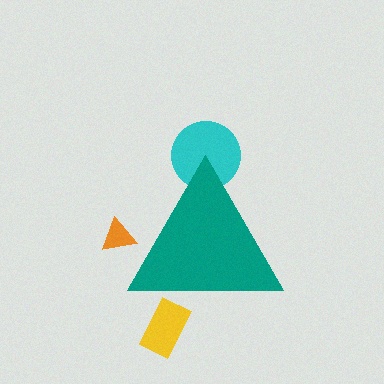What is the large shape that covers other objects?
A teal triangle.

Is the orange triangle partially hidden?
Yes, the orange triangle is partially hidden behind the teal triangle.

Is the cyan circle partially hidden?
Yes, the cyan circle is partially hidden behind the teal triangle.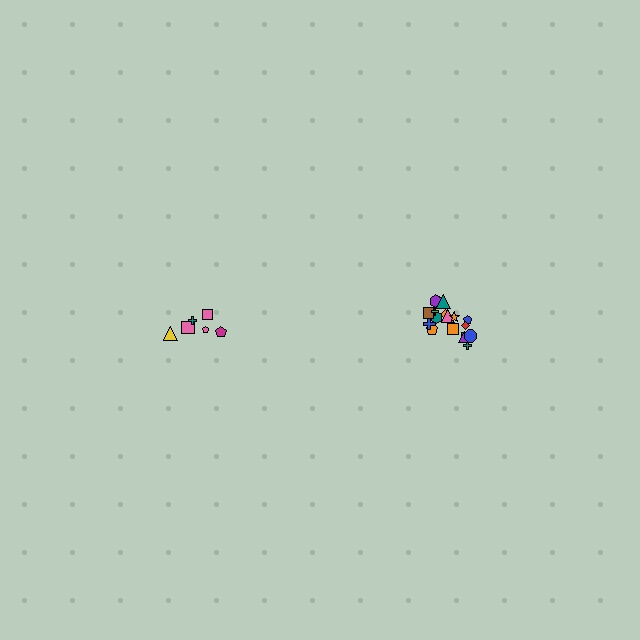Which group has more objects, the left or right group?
The right group.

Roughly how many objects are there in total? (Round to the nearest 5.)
Roughly 25 objects in total.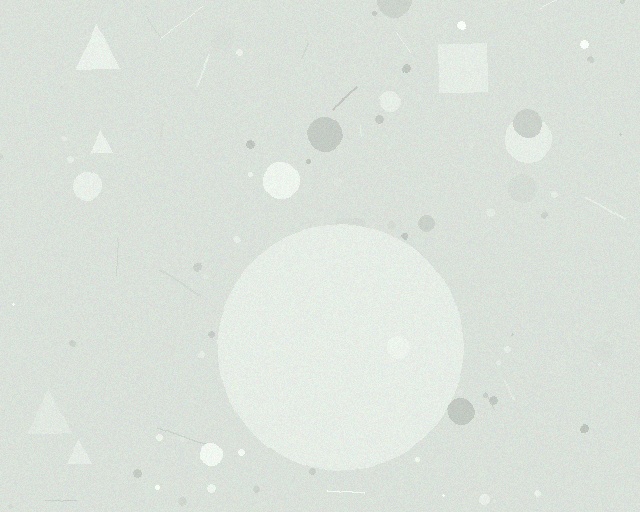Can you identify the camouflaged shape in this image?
The camouflaged shape is a circle.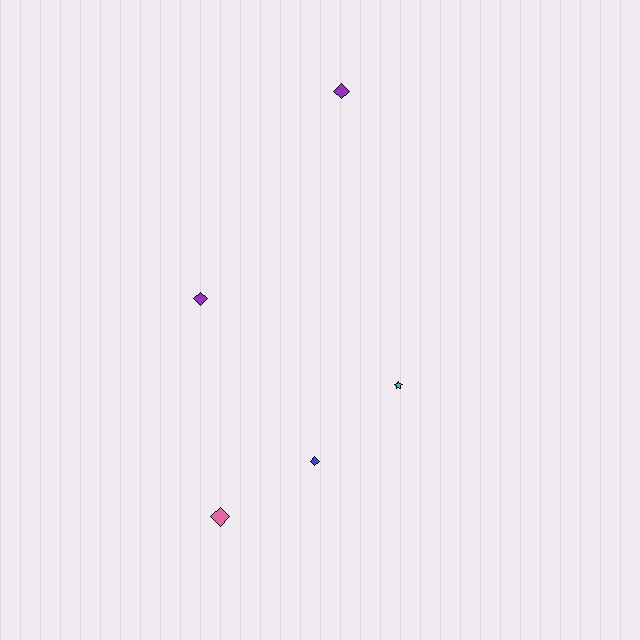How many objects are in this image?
There are 5 objects.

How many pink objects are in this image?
There is 1 pink object.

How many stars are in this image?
There is 1 star.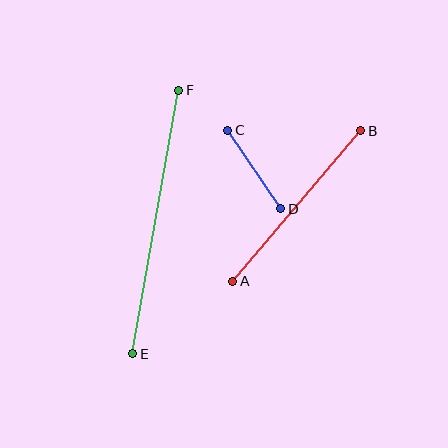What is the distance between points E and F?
The distance is approximately 268 pixels.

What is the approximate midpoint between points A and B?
The midpoint is at approximately (297, 206) pixels.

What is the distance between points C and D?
The distance is approximately 95 pixels.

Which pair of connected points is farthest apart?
Points E and F are farthest apart.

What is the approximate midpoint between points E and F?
The midpoint is at approximately (156, 222) pixels.